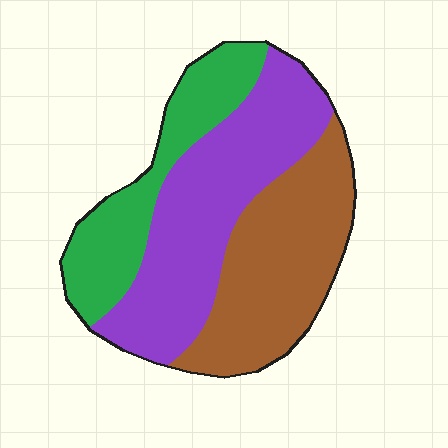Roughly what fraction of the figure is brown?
Brown takes up about one third (1/3) of the figure.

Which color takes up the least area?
Green, at roughly 25%.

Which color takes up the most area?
Purple, at roughly 40%.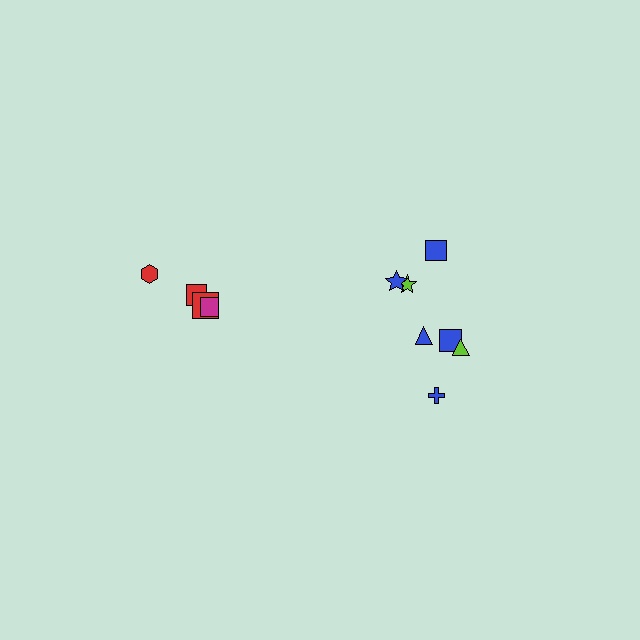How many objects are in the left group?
There are 4 objects.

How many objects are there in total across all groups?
There are 11 objects.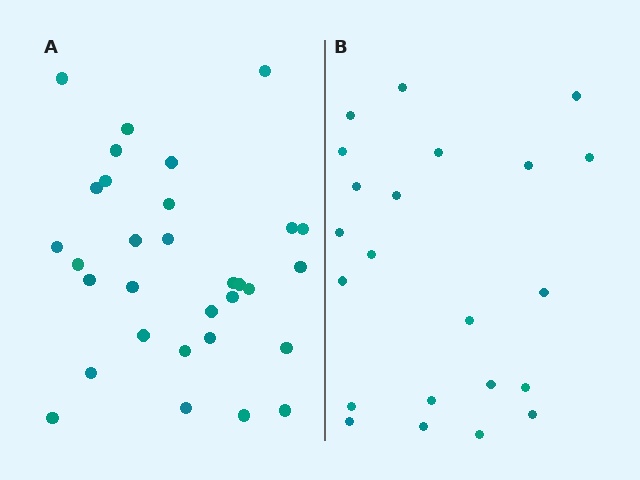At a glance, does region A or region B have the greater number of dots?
Region A (the left region) has more dots.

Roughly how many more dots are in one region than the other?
Region A has roughly 8 or so more dots than region B.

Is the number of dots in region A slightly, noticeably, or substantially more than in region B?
Region A has noticeably more, but not dramatically so. The ratio is roughly 1.4 to 1.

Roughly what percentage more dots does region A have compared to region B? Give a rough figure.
About 40% more.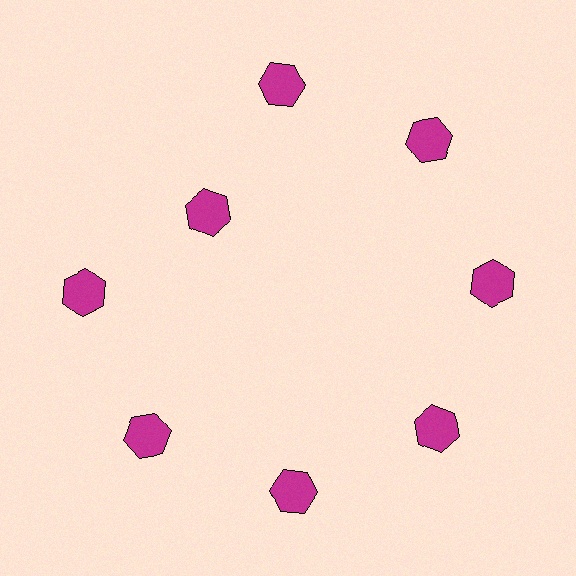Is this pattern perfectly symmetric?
No. The 8 magenta hexagons are arranged in a ring, but one element near the 10 o'clock position is pulled inward toward the center, breaking the 8-fold rotational symmetry.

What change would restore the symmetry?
The symmetry would be restored by moving it outward, back onto the ring so that all 8 hexagons sit at equal angles and equal distance from the center.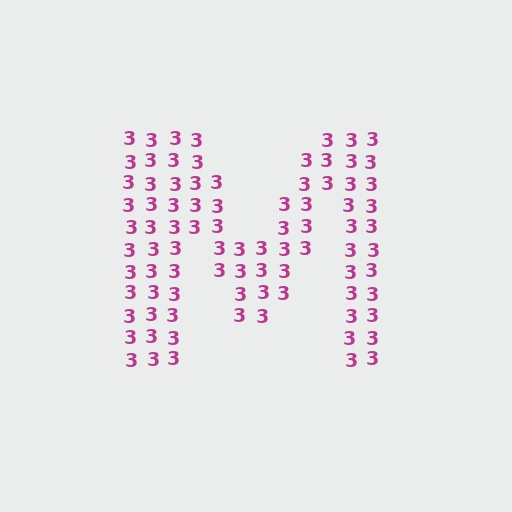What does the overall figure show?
The overall figure shows the letter M.